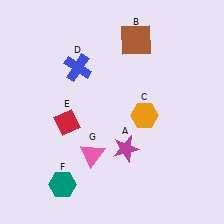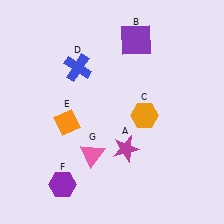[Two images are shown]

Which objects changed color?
B changed from brown to purple. E changed from red to orange. F changed from teal to purple.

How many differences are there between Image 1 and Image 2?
There are 3 differences between the two images.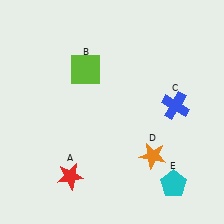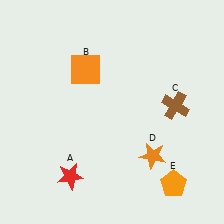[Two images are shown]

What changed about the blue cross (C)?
In Image 1, C is blue. In Image 2, it changed to brown.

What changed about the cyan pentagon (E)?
In Image 1, E is cyan. In Image 2, it changed to orange.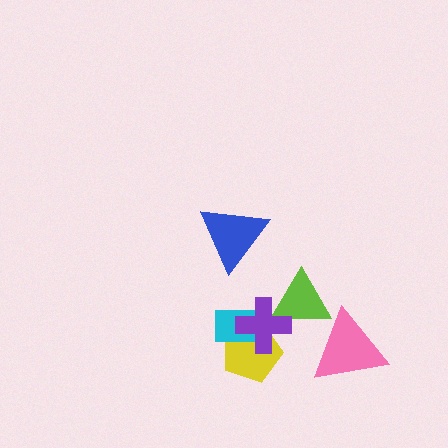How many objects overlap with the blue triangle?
0 objects overlap with the blue triangle.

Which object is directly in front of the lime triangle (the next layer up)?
The purple cross is directly in front of the lime triangle.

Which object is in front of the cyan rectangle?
The purple cross is in front of the cyan rectangle.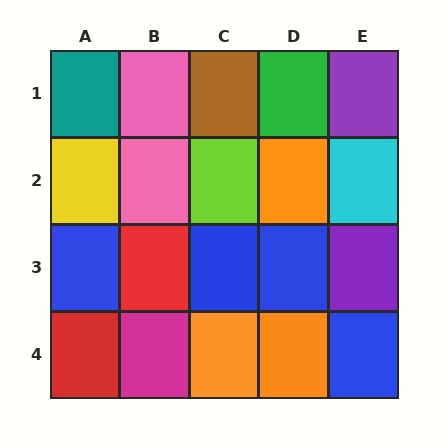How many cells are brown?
1 cell is brown.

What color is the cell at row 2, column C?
Lime.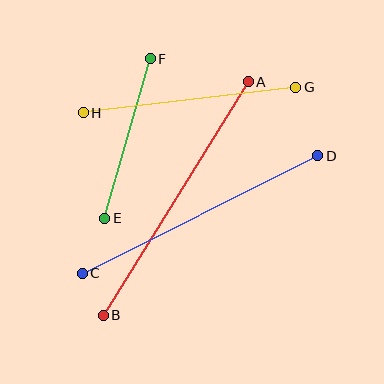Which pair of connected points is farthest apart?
Points A and B are farthest apart.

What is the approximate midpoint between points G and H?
The midpoint is at approximately (189, 100) pixels.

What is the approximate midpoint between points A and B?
The midpoint is at approximately (176, 198) pixels.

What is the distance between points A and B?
The distance is approximately 275 pixels.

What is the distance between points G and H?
The distance is approximately 214 pixels.